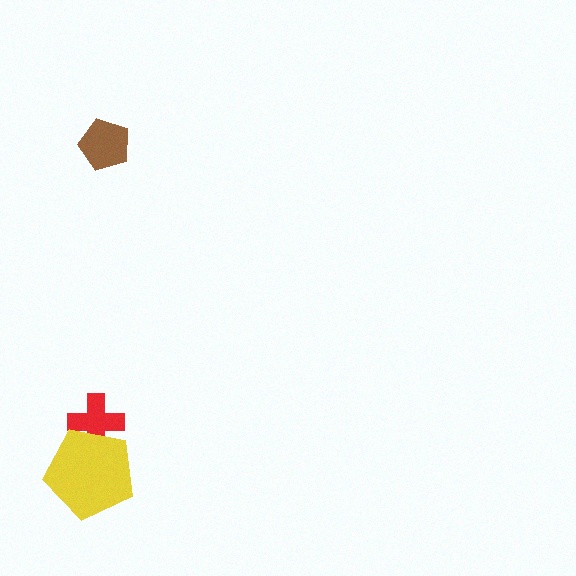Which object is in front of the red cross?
The yellow pentagon is in front of the red cross.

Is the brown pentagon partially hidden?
No, no other shape covers it.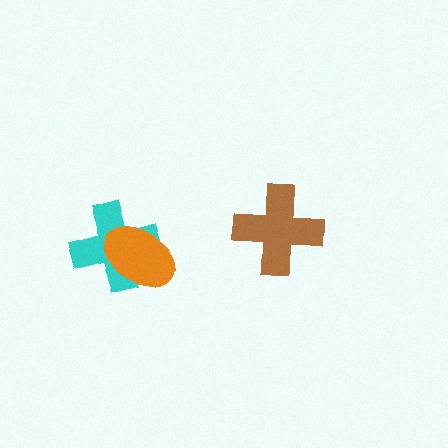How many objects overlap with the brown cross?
0 objects overlap with the brown cross.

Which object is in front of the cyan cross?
The orange ellipse is in front of the cyan cross.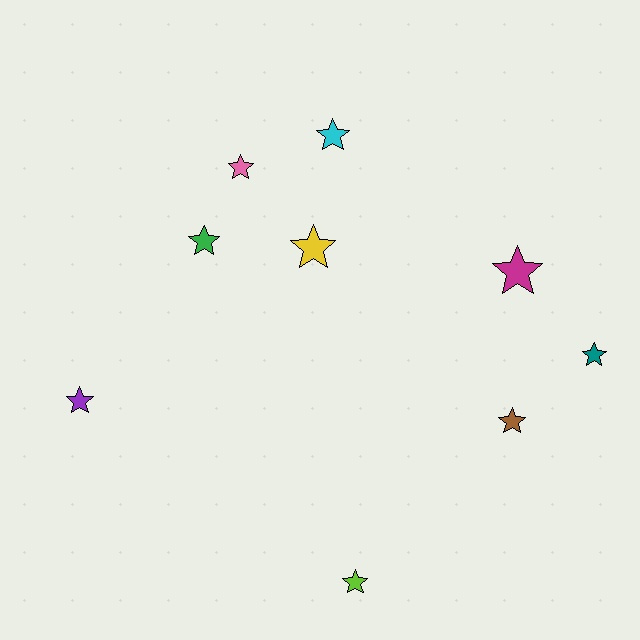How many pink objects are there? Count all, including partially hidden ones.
There is 1 pink object.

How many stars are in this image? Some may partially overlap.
There are 9 stars.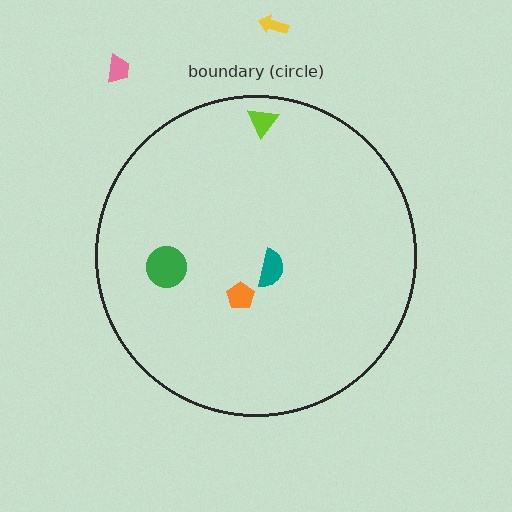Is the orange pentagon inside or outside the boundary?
Inside.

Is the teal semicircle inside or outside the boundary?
Inside.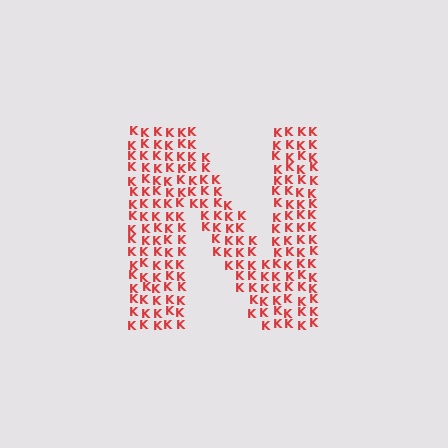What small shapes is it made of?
It is made of small letter K's.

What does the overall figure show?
The overall figure shows the letter N.